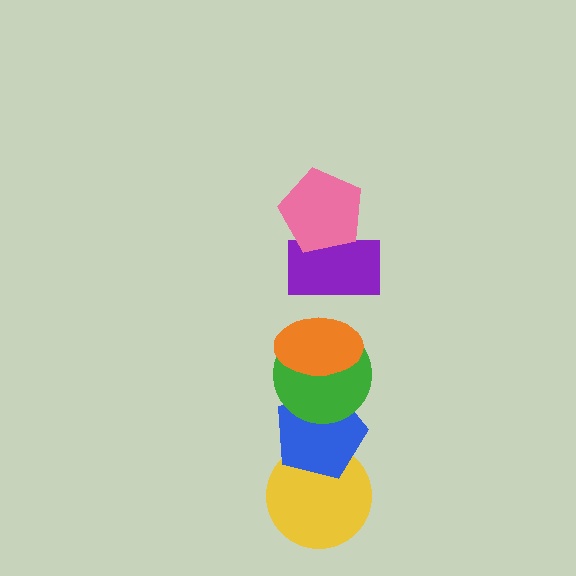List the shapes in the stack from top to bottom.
From top to bottom: the pink pentagon, the purple rectangle, the orange ellipse, the green circle, the blue pentagon, the yellow circle.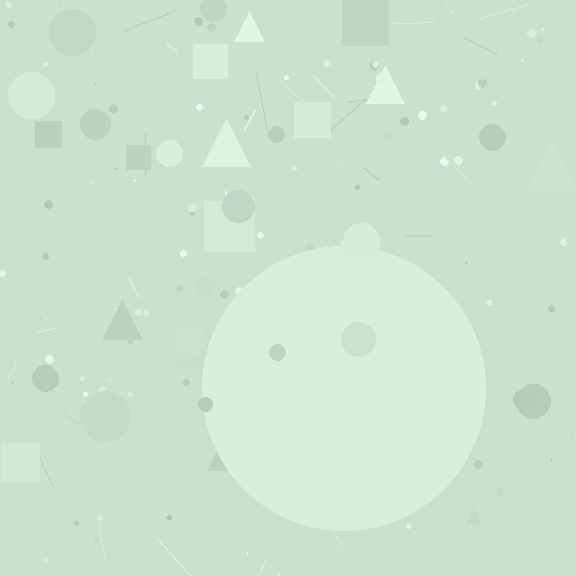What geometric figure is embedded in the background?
A circle is embedded in the background.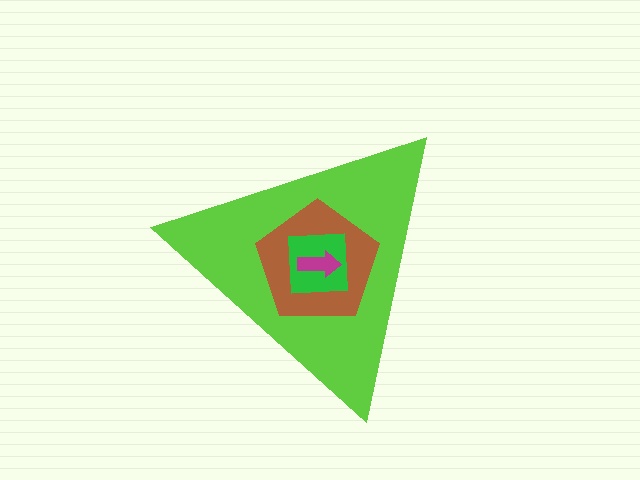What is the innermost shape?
The magenta arrow.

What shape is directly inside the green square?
The magenta arrow.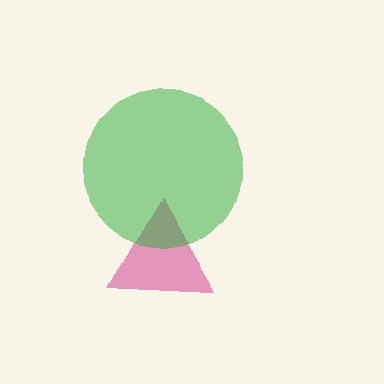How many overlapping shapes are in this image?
There are 2 overlapping shapes in the image.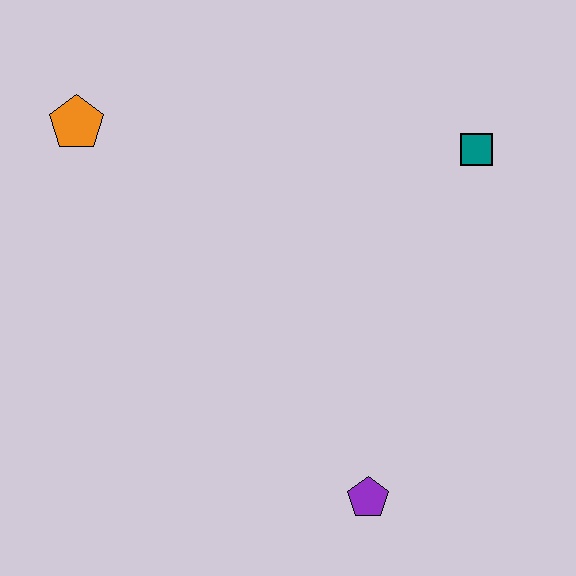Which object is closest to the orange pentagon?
The teal square is closest to the orange pentagon.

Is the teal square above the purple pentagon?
Yes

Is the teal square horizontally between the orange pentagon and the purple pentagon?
No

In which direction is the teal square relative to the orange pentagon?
The teal square is to the right of the orange pentagon.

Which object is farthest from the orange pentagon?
The purple pentagon is farthest from the orange pentagon.